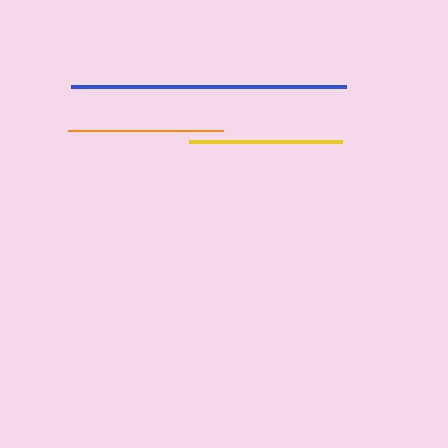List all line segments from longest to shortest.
From longest to shortest: blue, orange, yellow.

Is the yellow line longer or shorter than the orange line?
The orange line is longer than the yellow line.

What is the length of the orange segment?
The orange segment is approximately 156 pixels long.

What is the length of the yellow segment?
The yellow segment is approximately 153 pixels long.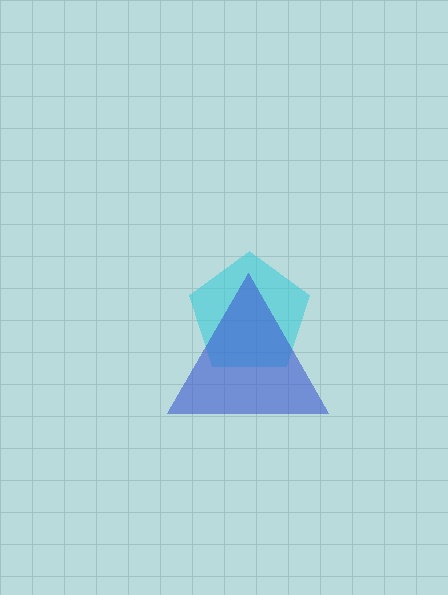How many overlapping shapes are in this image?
There are 2 overlapping shapes in the image.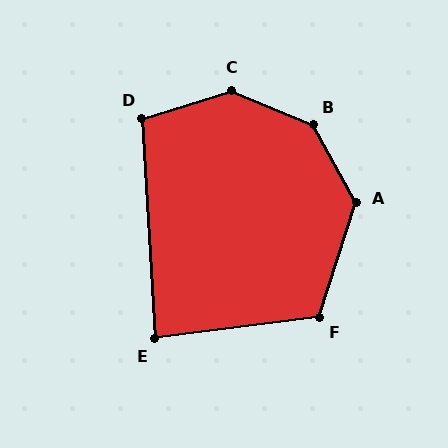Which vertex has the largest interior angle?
B, at approximately 141 degrees.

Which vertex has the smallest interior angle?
E, at approximately 86 degrees.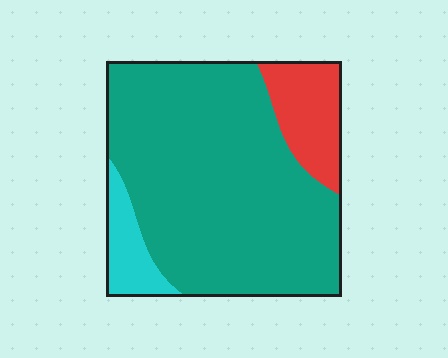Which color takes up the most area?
Teal, at roughly 75%.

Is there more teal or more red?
Teal.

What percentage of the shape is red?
Red covers 14% of the shape.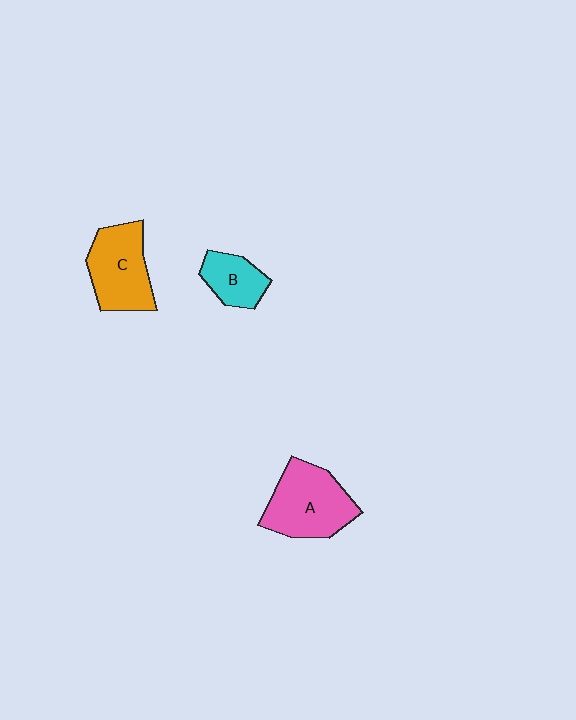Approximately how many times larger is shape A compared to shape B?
Approximately 1.9 times.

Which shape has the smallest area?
Shape B (cyan).